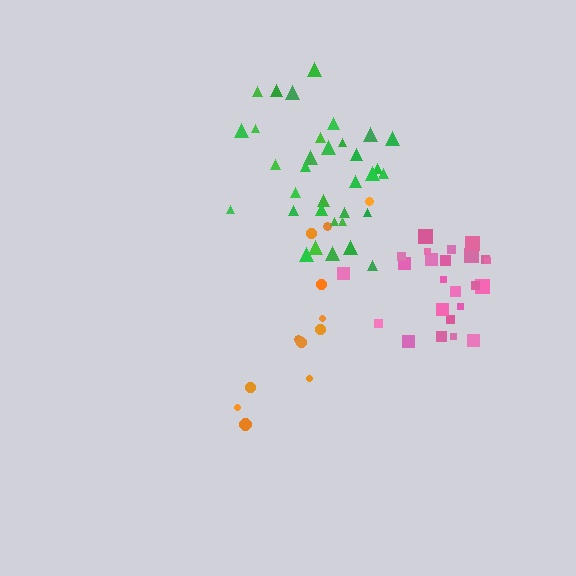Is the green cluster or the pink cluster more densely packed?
Green.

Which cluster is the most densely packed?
Green.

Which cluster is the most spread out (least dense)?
Orange.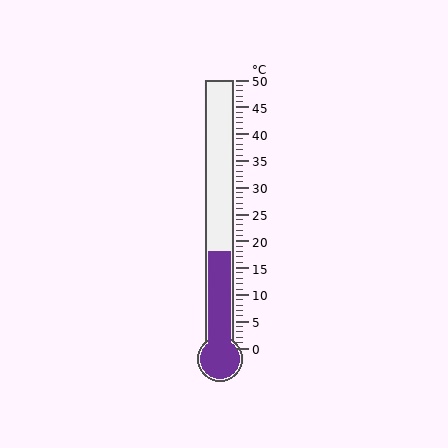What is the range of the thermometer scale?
The thermometer scale ranges from 0°C to 50°C.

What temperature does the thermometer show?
The thermometer shows approximately 18°C.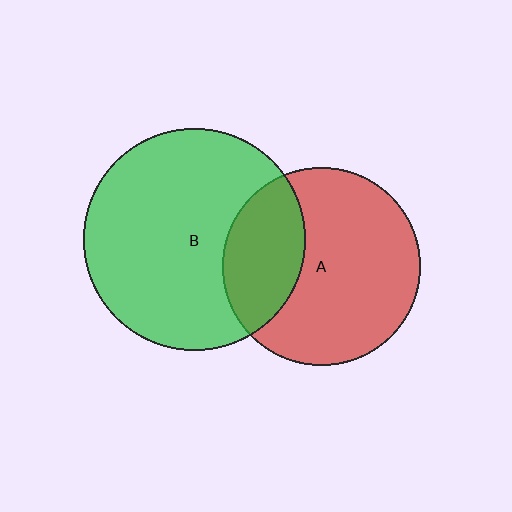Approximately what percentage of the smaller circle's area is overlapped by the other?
Approximately 30%.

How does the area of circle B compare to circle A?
Approximately 1.3 times.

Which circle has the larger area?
Circle B (green).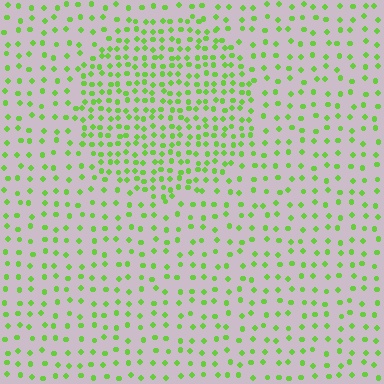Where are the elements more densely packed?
The elements are more densely packed inside the circle boundary.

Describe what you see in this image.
The image contains small lime elements arranged at two different densities. A circle-shaped region is visible where the elements are more densely packed than the surrounding area.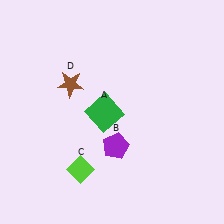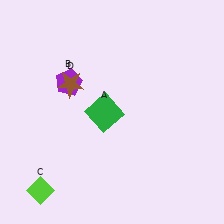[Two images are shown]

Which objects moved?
The objects that moved are: the purple pentagon (B), the lime diamond (C).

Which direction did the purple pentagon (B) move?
The purple pentagon (B) moved up.